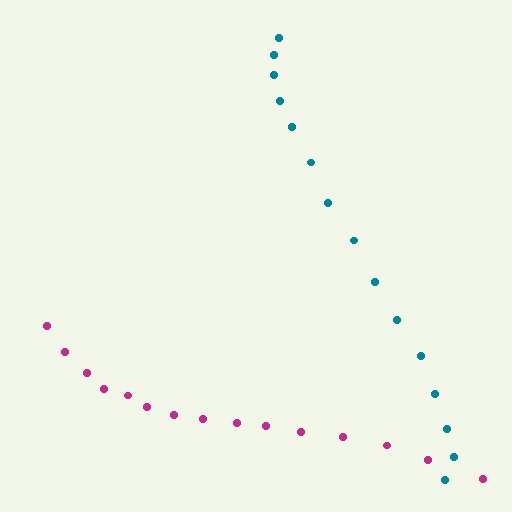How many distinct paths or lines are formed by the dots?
There are 2 distinct paths.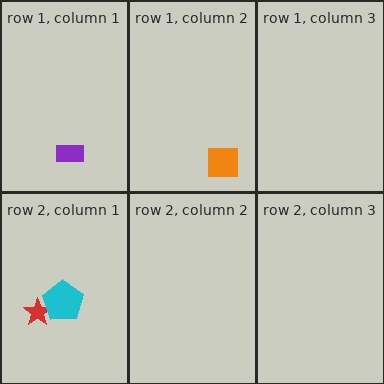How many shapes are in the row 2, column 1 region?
2.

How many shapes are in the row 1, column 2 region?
1.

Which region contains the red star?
The row 2, column 1 region.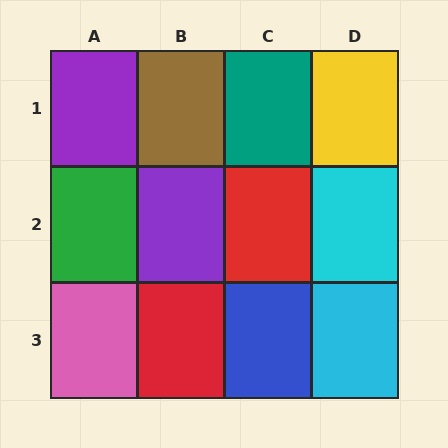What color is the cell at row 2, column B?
Purple.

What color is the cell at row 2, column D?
Cyan.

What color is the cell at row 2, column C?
Red.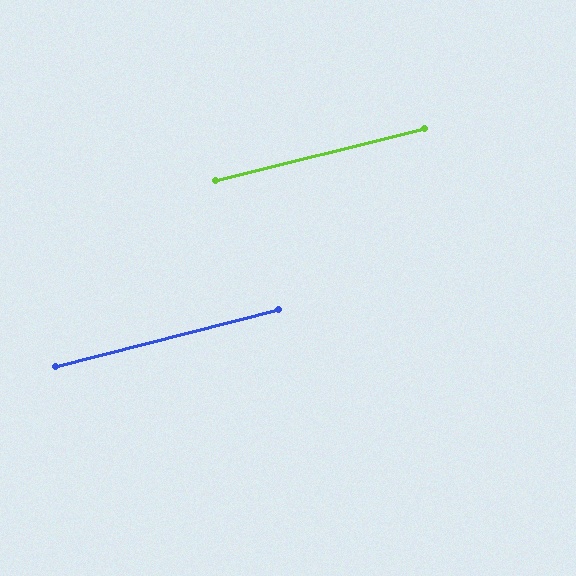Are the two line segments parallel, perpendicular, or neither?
Parallel — their directions differ by only 0.5°.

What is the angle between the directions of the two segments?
Approximately 0 degrees.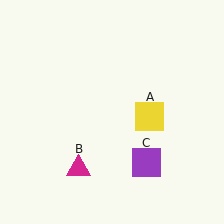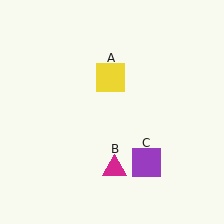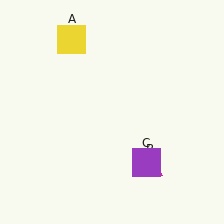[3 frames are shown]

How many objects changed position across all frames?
2 objects changed position: yellow square (object A), magenta triangle (object B).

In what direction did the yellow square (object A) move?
The yellow square (object A) moved up and to the left.